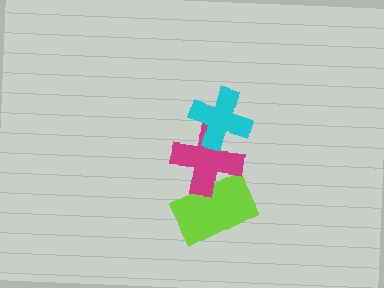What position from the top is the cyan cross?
The cyan cross is 1st from the top.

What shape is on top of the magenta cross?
The cyan cross is on top of the magenta cross.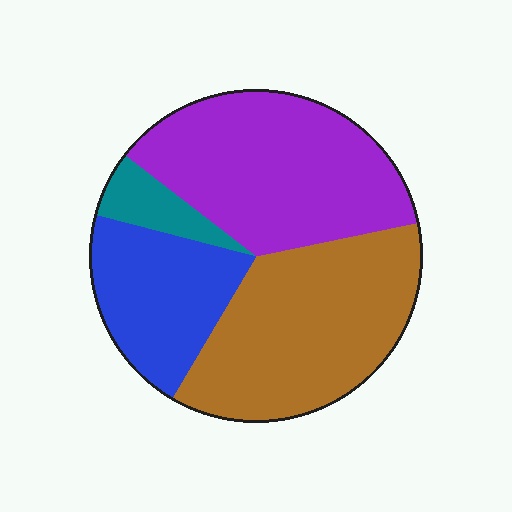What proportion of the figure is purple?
Purple takes up about three eighths (3/8) of the figure.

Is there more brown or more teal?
Brown.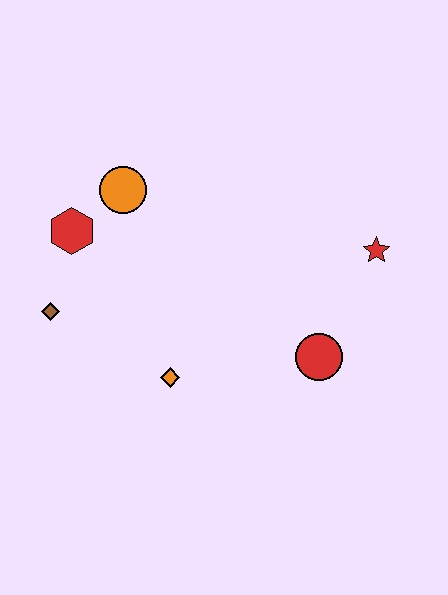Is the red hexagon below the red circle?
No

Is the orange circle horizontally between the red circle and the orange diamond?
No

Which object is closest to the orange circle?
The red hexagon is closest to the orange circle.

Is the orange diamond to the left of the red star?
Yes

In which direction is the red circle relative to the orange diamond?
The red circle is to the right of the orange diamond.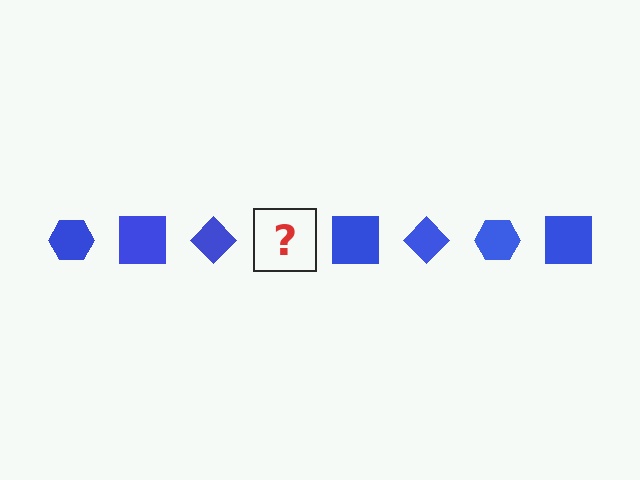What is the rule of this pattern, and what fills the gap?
The rule is that the pattern cycles through hexagon, square, diamond shapes in blue. The gap should be filled with a blue hexagon.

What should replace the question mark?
The question mark should be replaced with a blue hexagon.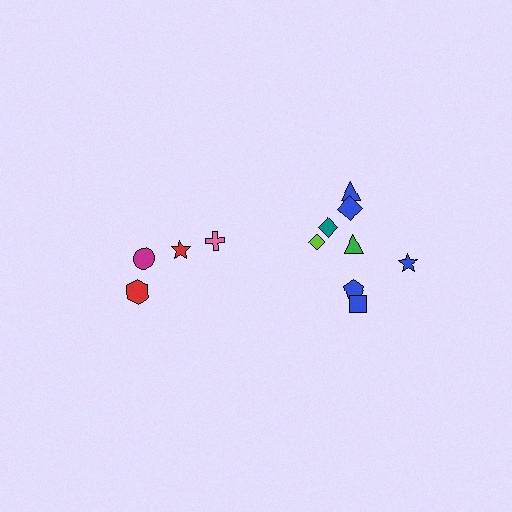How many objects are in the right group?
There are 8 objects.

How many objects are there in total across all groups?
There are 12 objects.